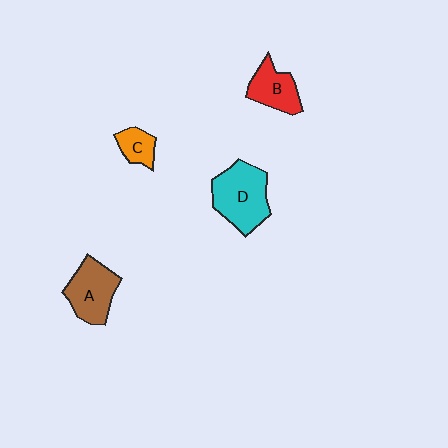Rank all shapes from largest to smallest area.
From largest to smallest: D (cyan), A (brown), B (red), C (orange).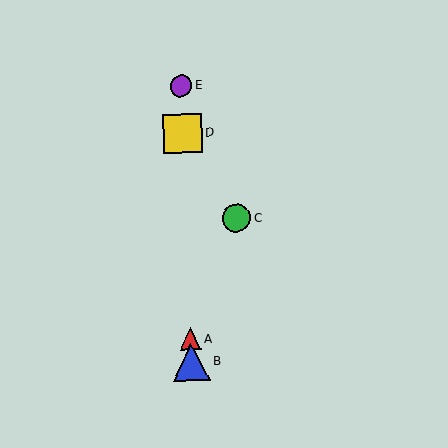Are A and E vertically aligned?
Yes, both are at x≈190.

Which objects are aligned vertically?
Objects A, B, D, E are aligned vertically.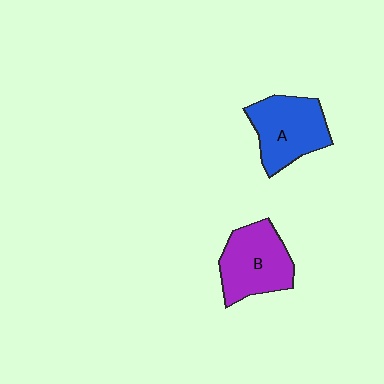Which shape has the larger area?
Shape B (purple).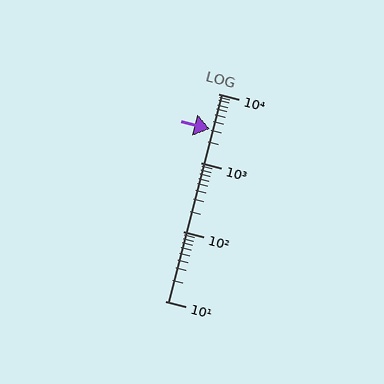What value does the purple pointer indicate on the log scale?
The pointer indicates approximately 3100.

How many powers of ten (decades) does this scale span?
The scale spans 3 decades, from 10 to 10000.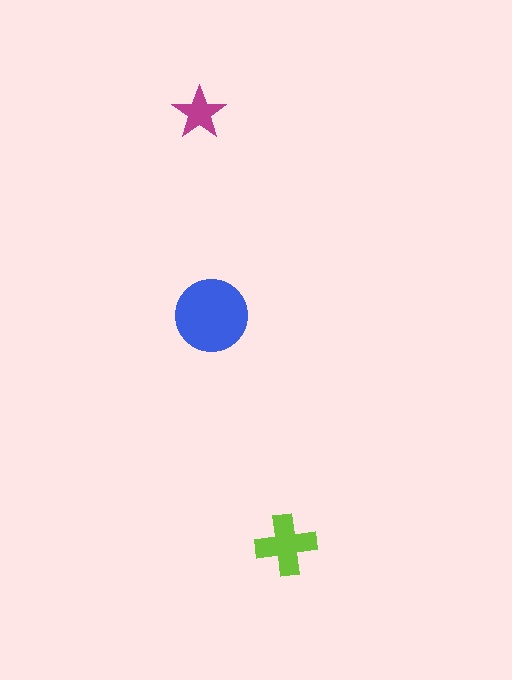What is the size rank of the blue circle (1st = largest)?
1st.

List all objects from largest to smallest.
The blue circle, the lime cross, the magenta star.